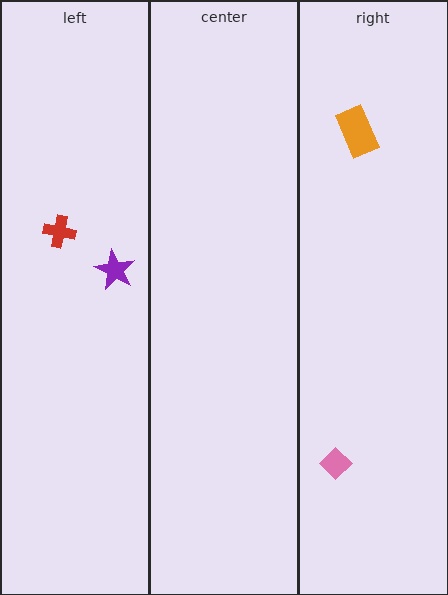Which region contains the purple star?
The left region.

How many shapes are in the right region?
2.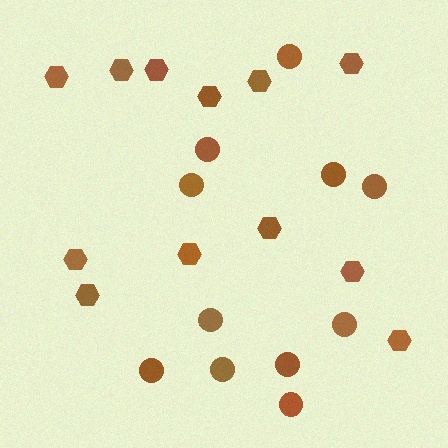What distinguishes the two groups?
There are 2 groups: one group of hexagons (12) and one group of circles (11).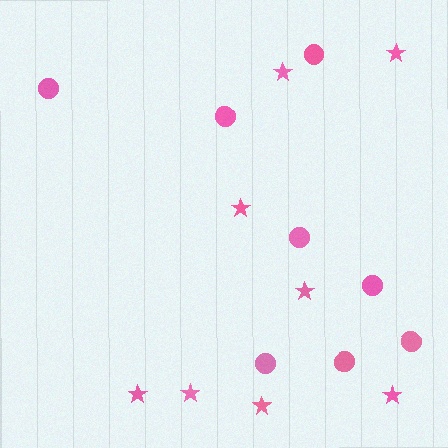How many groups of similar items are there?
There are 2 groups: one group of circles (8) and one group of stars (8).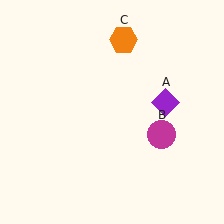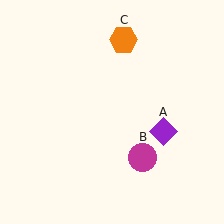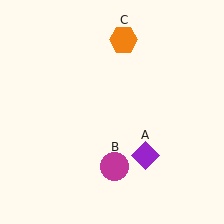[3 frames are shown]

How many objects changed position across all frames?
2 objects changed position: purple diamond (object A), magenta circle (object B).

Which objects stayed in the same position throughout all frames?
Orange hexagon (object C) remained stationary.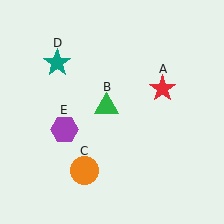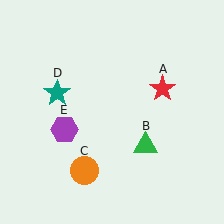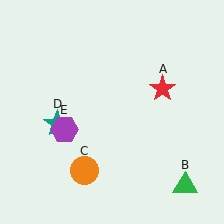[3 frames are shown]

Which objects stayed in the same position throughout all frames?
Red star (object A) and orange circle (object C) and purple hexagon (object E) remained stationary.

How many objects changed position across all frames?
2 objects changed position: green triangle (object B), teal star (object D).